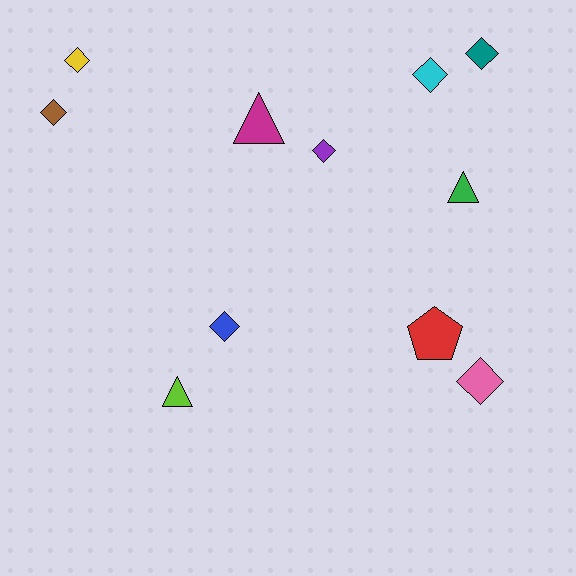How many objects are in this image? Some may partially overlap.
There are 11 objects.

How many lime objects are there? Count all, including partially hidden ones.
There is 1 lime object.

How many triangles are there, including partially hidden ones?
There are 3 triangles.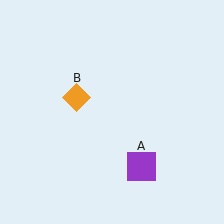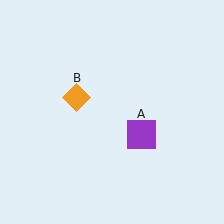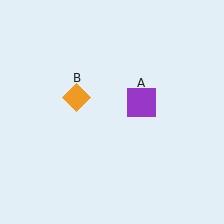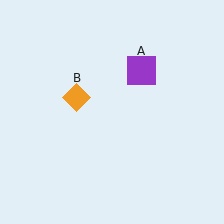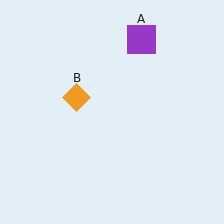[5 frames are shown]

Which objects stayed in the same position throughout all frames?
Orange diamond (object B) remained stationary.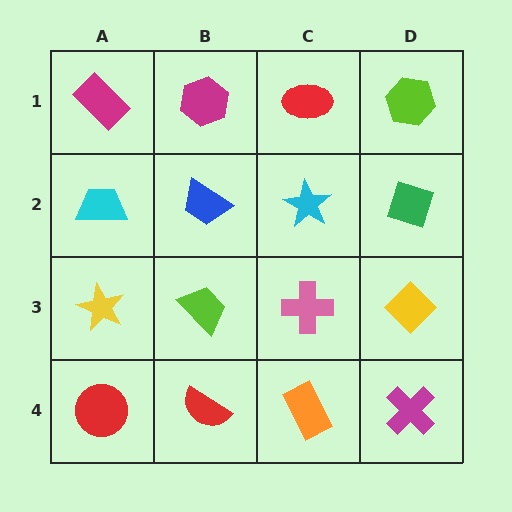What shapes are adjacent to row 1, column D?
A green diamond (row 2, column D), a red ellipse (row 1, column C).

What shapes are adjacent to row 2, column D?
A lime hexagon (row 1, column D), a yellow diamond (row 3, column D), a cyan star (row 2, column C).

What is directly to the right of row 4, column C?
A magenta cross.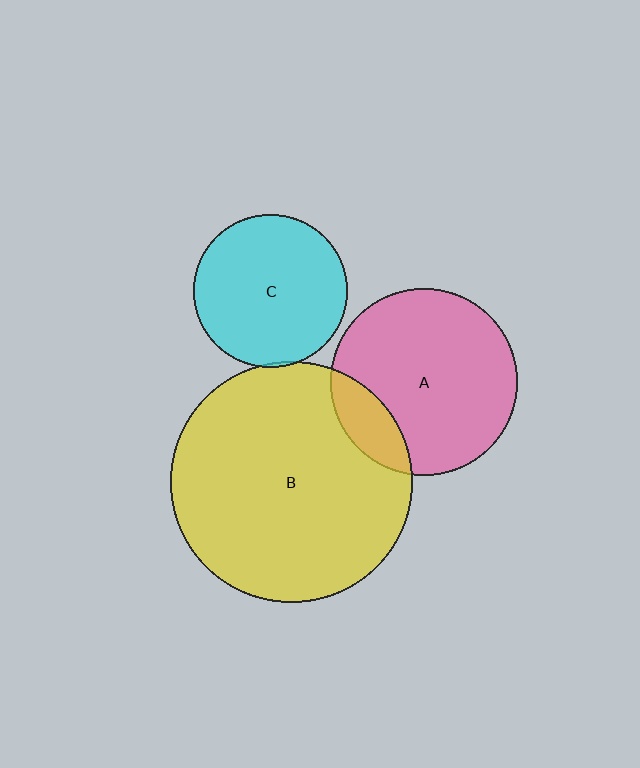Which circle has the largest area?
Circle B (yellow).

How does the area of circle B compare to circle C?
Approximately 2.5 times.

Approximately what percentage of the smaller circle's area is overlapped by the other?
Approximately 15%.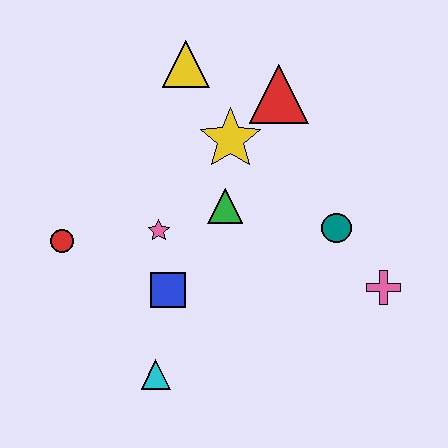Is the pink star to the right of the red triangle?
No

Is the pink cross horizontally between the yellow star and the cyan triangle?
No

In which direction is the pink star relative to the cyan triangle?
The pink star is above the cyan triangle.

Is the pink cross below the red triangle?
Yes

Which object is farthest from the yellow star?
The cyan triangle is farthest from the yellow star.